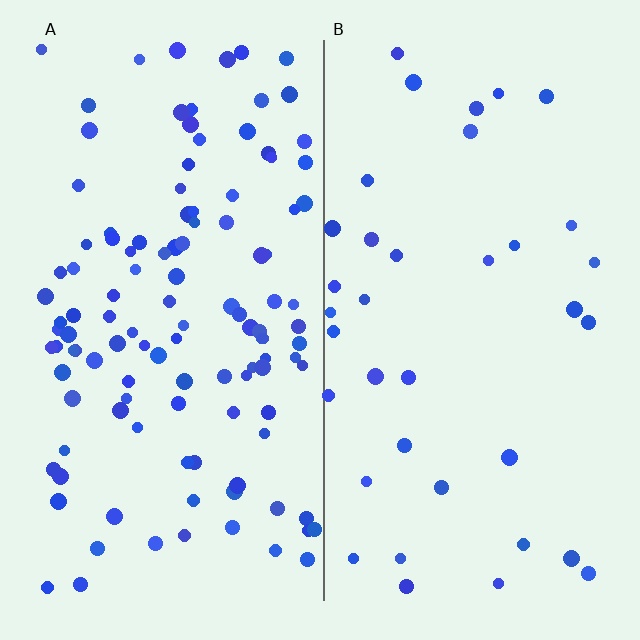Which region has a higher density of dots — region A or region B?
A (the left).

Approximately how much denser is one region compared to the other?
Approximately 3.2× — region A over region B.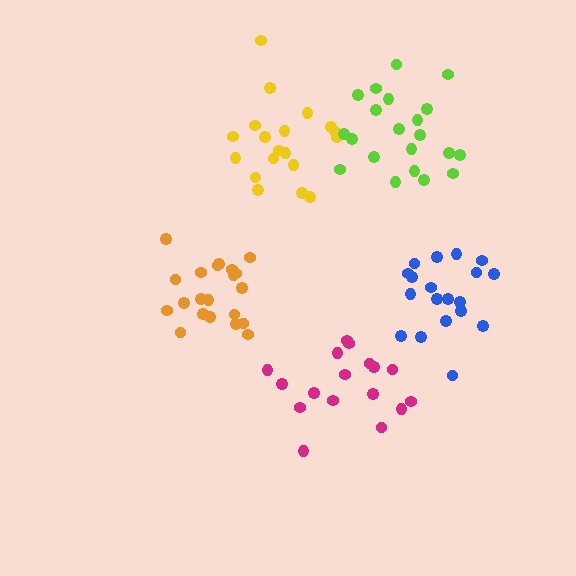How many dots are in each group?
Group 1: 21 dots, Group 2: 19 dots, Group 3: 19 dots, Group 4: 17 dots, Group 5: 21 dots (97 total).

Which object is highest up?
The lime cluster is topmost.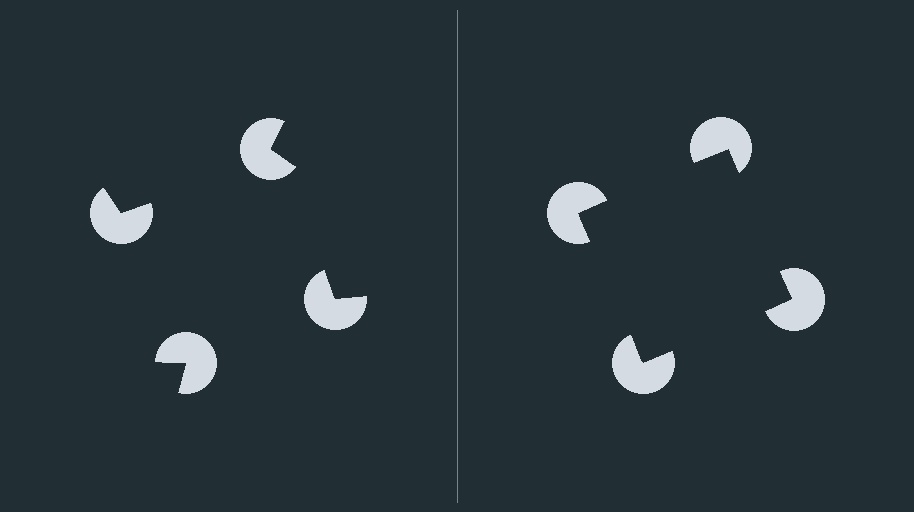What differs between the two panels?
The pac-man discs are positioned identically on both sides; only the wedge orientations differ. On the right they align to a square; on the left they are misaligned.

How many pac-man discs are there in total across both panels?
8 — 4 on each side.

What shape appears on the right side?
An illusory square.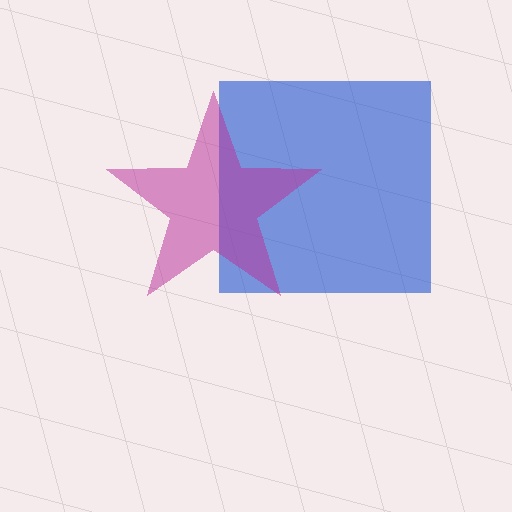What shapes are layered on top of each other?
The layered shapes are: a blue square, a magenta star.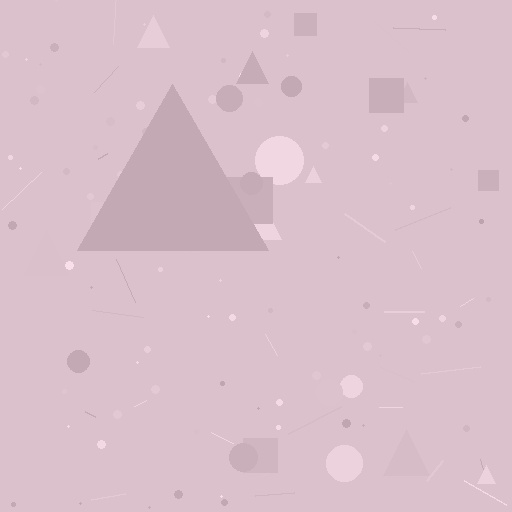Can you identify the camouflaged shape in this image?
The camouflaged shape is a triangle.